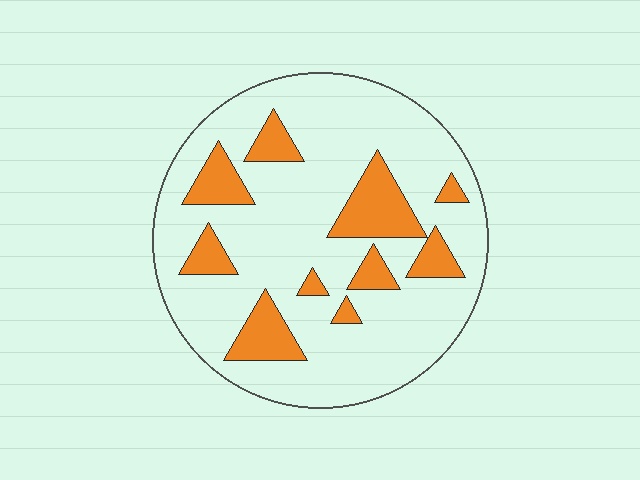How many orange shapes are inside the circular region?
10.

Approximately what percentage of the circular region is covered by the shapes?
Approximately 20%.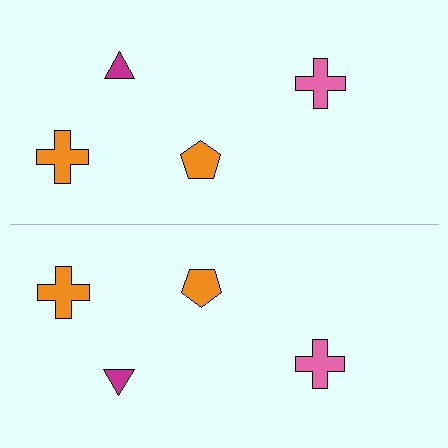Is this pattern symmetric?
Yes, this pattern has bilateral (reflection) symmetry.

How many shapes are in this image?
There are 8 shapes in this image.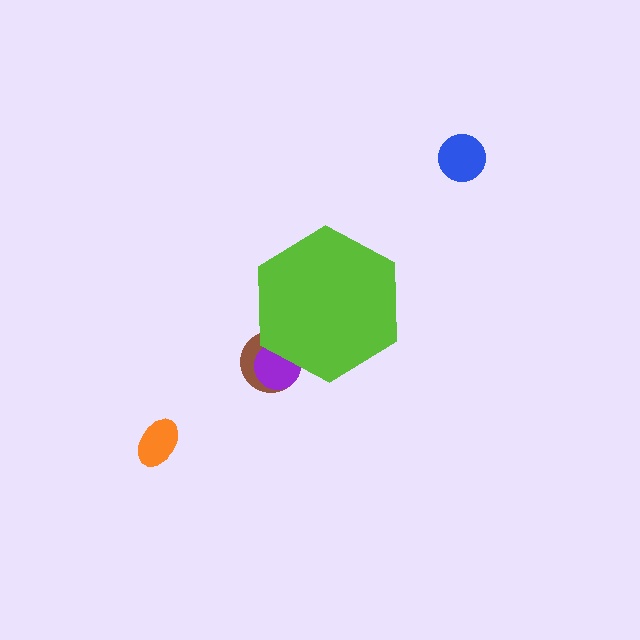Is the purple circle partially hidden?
Yes, the purple circle is partially hidden behind the lime hexagon.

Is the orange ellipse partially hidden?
No, the orange ellipse is fully visible.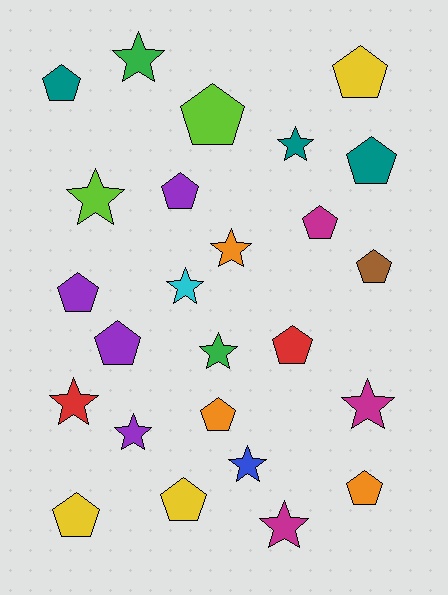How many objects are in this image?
There are 25 objects.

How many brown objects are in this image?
There is 1 brown object.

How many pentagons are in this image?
There are 14 pentagons.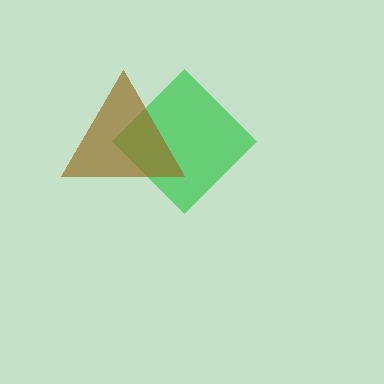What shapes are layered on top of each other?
The layered shapes are: a green diamond, a brown triangle.